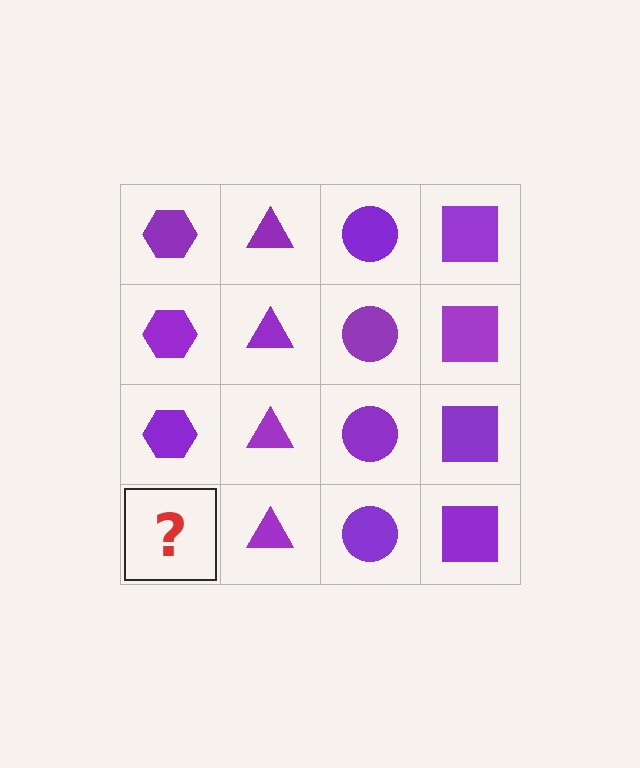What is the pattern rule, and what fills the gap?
The rule is that each column has a consistent shape. The gap should be filled with a purple hexagon.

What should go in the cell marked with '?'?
The missing cell should contain a purple hexagon.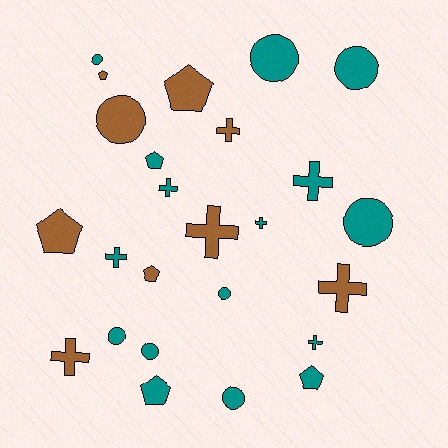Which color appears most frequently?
Teal, with 16 objects.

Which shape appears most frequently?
Cross, with 9 objects.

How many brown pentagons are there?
There are 4 brown pentagons.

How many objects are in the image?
There are 25 objects.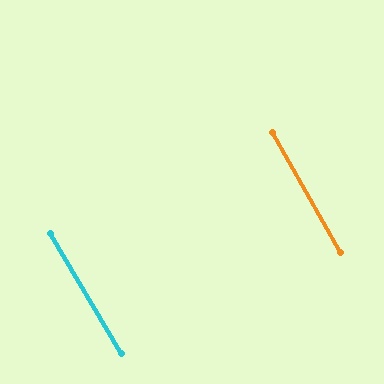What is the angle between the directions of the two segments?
Approximately 1 degree.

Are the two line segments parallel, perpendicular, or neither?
Parallel — their directions differ by only 1.1°.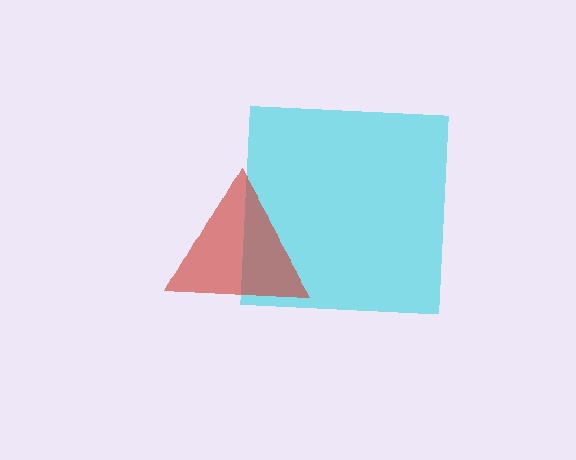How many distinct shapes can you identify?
There are 2 distinct shapes: a cyan square, a red triangle.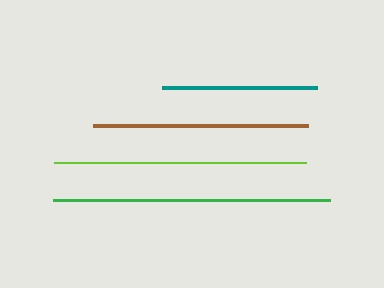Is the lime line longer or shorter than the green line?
The green line is longer than the lime line.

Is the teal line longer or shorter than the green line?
The green line is longer than the teal line.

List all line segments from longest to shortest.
From longest to shortest: green, lime, brown, teal.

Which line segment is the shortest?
The teal line is the shortest at approximately 155 pixels.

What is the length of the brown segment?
The brown segment is approximately 215 pixels long.